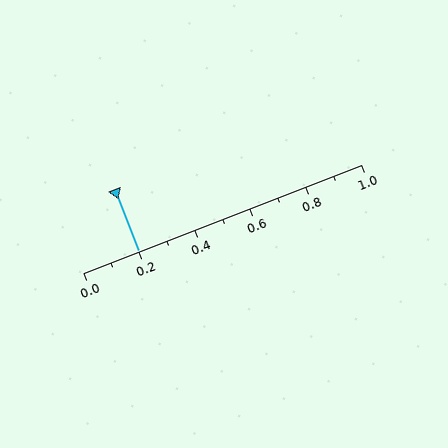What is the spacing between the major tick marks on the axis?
The major ticks are spaced 0.2 apart.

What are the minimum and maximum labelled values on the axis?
The axis runs from 0.0 to 1.0.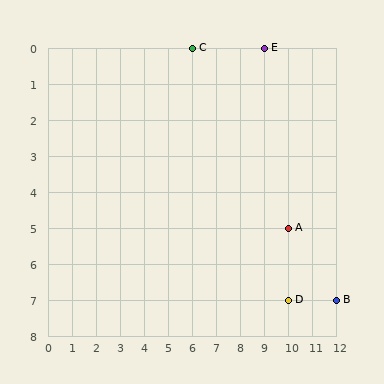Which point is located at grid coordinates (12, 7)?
Point B is at (12, 7).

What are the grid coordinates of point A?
Point A is at grid coordinates (10, 5).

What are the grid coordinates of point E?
Point E is at grid coordinates (9, 0).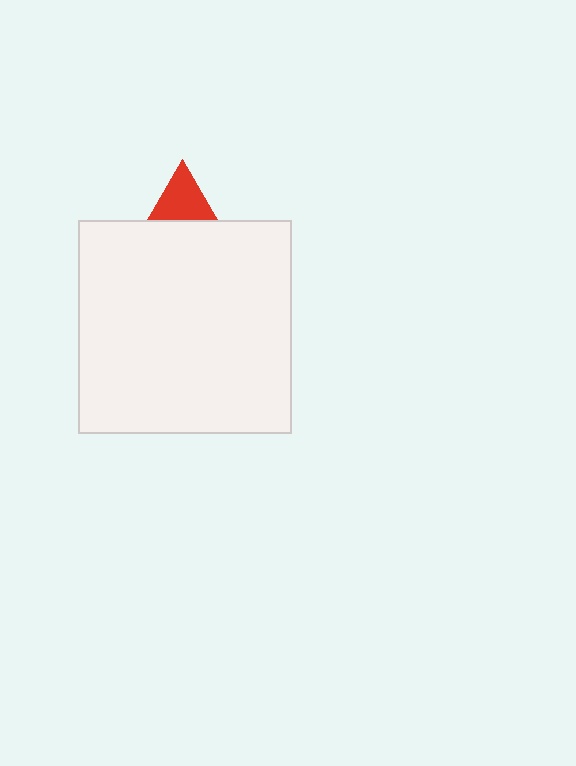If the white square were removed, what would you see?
You would see the complete red triangle.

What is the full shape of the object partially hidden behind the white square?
The partially hidden object is a red triangle.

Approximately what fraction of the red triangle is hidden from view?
Roughly 70% of the red triangle is hidden behind the white square.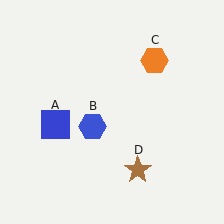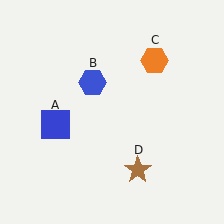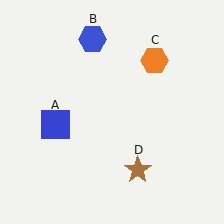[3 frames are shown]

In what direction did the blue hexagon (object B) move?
The blue hexagon (object B) moved up.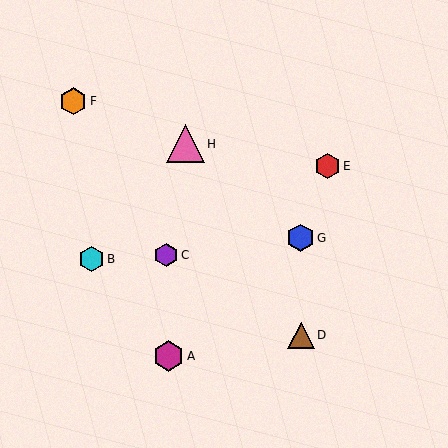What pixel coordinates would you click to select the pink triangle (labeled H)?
Click at (185, 144) to select the pink triangle H.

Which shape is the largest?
The pink triangle (labeled H) is the largest.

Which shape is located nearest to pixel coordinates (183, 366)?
The magenta hexagon (labeled A) at (169, 356) is nearest to that location.